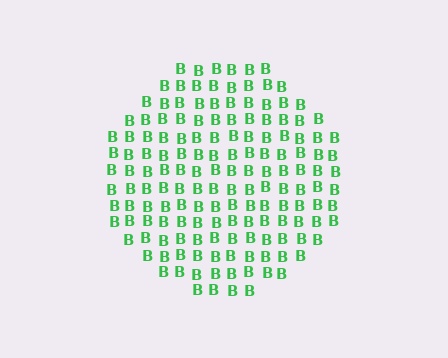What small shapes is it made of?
It is made of small letter B's.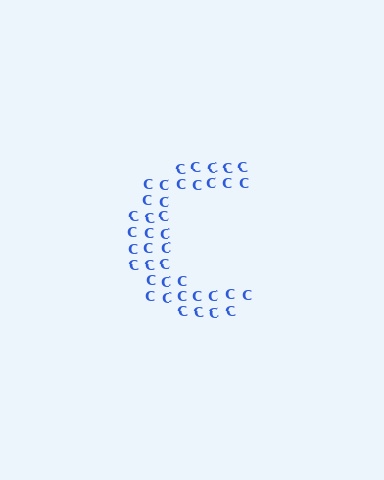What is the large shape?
The large shape is the letter C.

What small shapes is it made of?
It is made of small letter C's.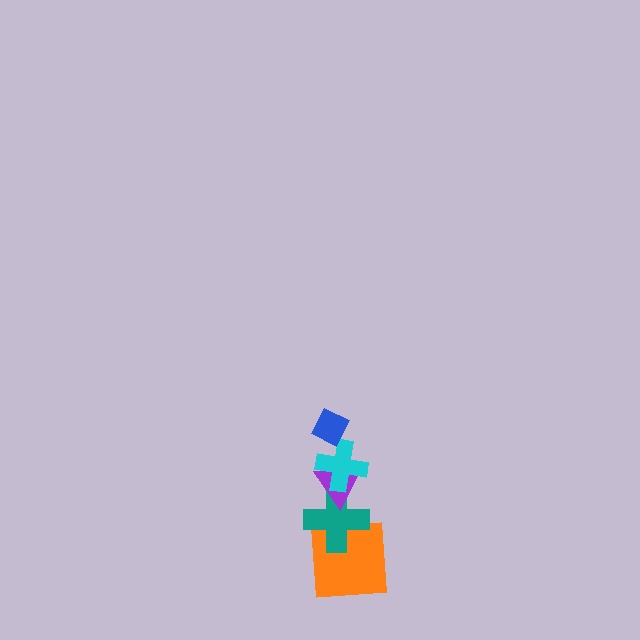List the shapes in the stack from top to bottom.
From top to bottom: the blue diamond, the cyan cross, the purple triangle, the teal cross, the orange square.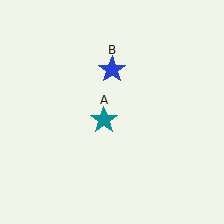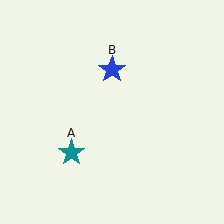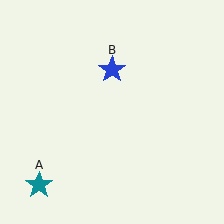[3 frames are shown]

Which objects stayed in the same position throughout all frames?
Blue star (object B) remained stationary.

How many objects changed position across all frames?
1 object changed position: teal star (object A).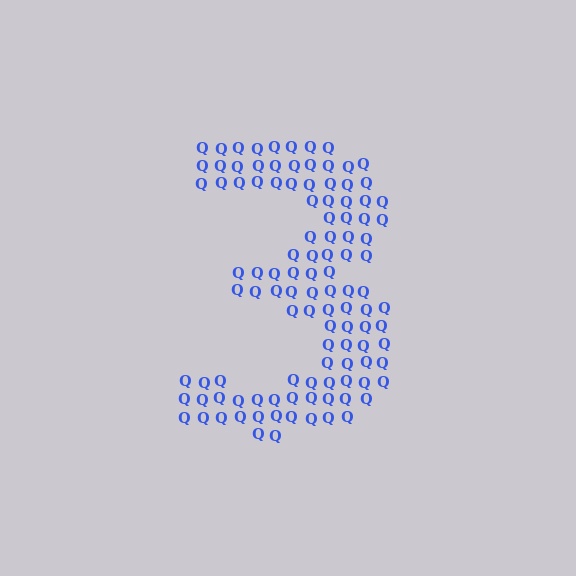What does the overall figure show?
The overall figure shows the digit 3.